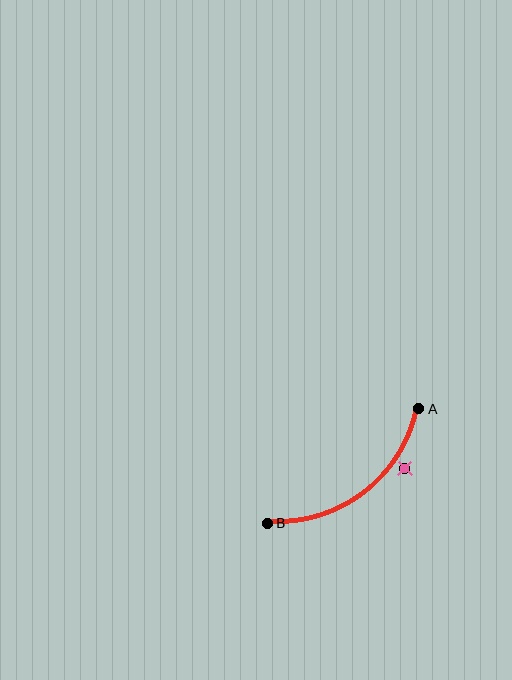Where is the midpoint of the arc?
The arc midpoint is the point on the curve farthest from the straight line joining A and B. It sits below and to the right of that line.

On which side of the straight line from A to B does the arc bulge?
The arc bulges below and to the right of the straight line connecting A and B.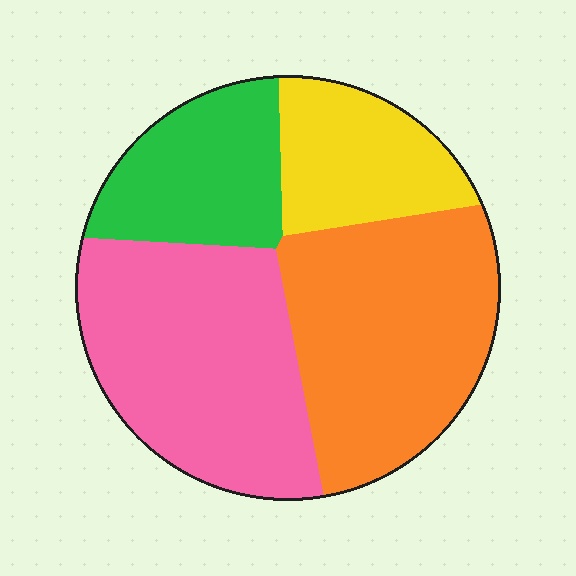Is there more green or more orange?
Orange.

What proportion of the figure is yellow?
Yellow covers around 15% of the figure.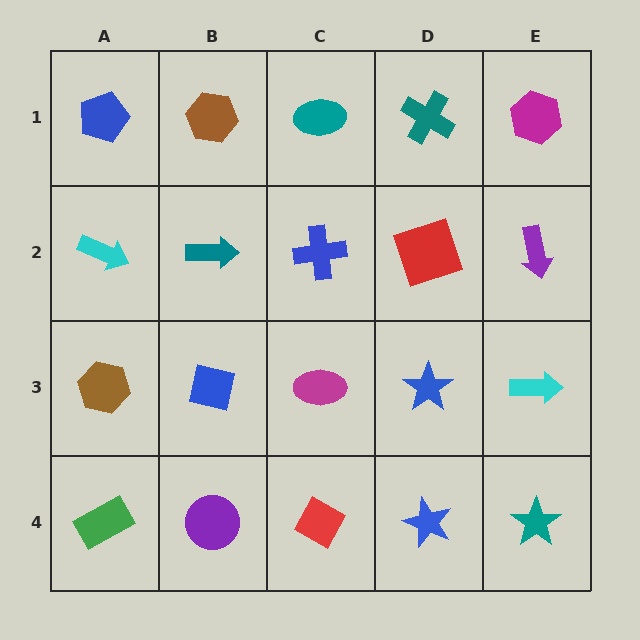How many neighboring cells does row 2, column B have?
4.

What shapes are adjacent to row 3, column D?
A red square (row 2, column D), a blue star (row 4, column D), a magenta ellipse (row 3, column C), a cyan arrow (row 3, column E).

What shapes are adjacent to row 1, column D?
A red square (row 2, column D), a teal ellipse (row 1, column C), a magenta hexagon (row 1, column E).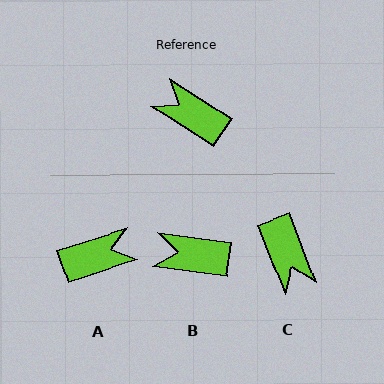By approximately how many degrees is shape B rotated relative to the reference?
Approximately 26 degrees counter-clockwise.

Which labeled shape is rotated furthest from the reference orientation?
C, about 144 degrees away.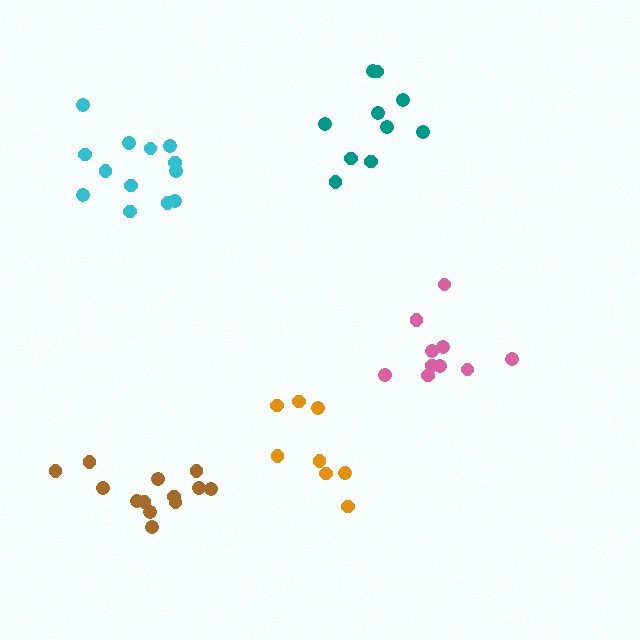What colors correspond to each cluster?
The clusters are colored: cyan, teal, brown, pink, orange.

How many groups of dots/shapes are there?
There are 5 groups.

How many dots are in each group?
Group 1: 13 dots, Group 2: 10 dots, Group 3: 13 dots, Group 4: 10 dots, Group 5: 8 dots (54 total).